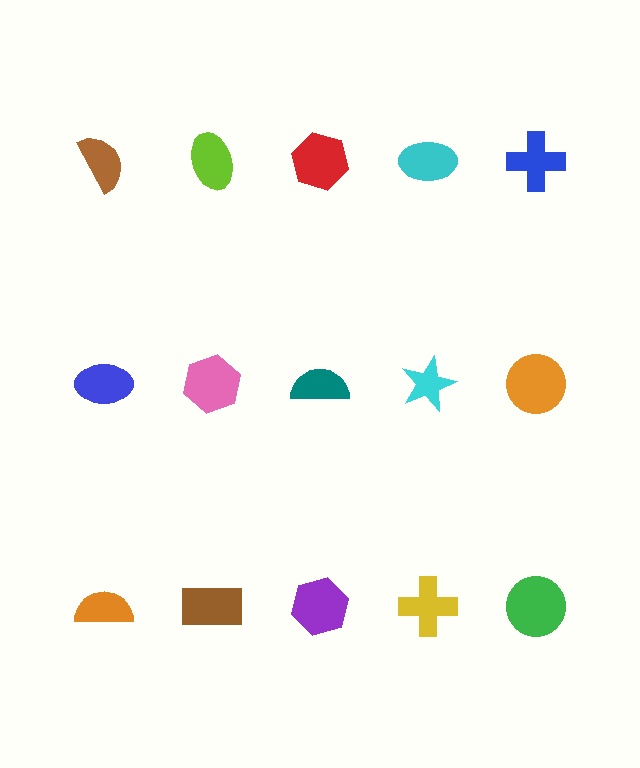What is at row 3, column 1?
An orange semicircle.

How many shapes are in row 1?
5 shapes.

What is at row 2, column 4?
A cyan star.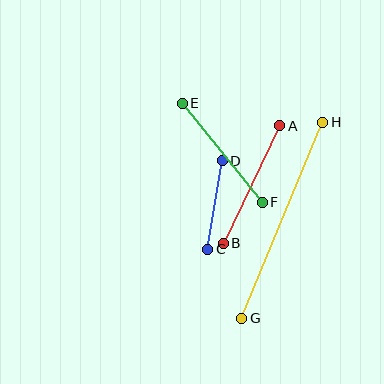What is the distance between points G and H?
The distance is approximately 212 pixels.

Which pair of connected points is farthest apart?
Points G and H are farthest apart.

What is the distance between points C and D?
The distance is approximately 89 pixels.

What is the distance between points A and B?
The distance is approximately 130 pixels.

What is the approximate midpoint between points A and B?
The midpoint is at approximately (252, 185) pixels.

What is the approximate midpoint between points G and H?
The midpoint is at approximately (282, 220) pixels.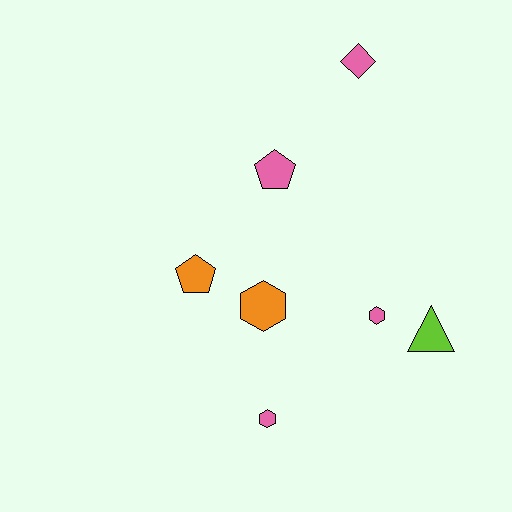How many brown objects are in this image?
There are no brown objects.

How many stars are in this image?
There are no stars.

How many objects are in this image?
There are 7 objects.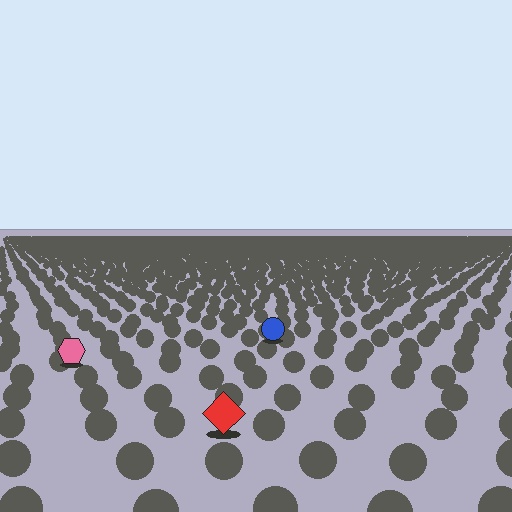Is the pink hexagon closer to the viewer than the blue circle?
Yes. The pink hexagon is closer — you can tell from the texture gradient: the ground texture is coarser near it.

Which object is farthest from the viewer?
The blue circle is farthest from the viewer. It appears smaller and the ground texture around it is denser.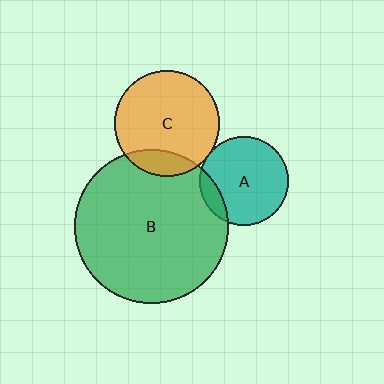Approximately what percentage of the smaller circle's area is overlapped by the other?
Approximately 15%.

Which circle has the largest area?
Circle B (green).